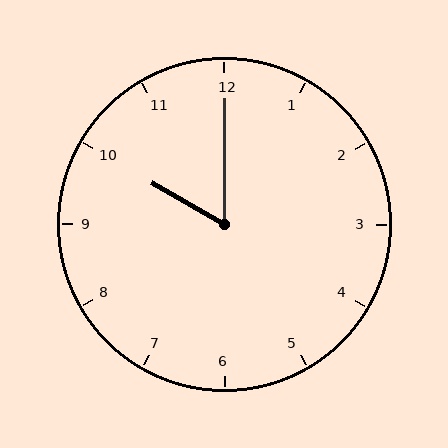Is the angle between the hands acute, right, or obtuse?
It is acute.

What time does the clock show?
10:00.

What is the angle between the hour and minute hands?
Approximately 60 degrees.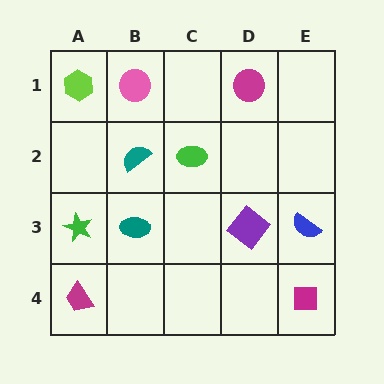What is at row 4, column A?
A magenta trapezoid.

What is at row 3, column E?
A blue semicircle.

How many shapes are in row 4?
2 shapes.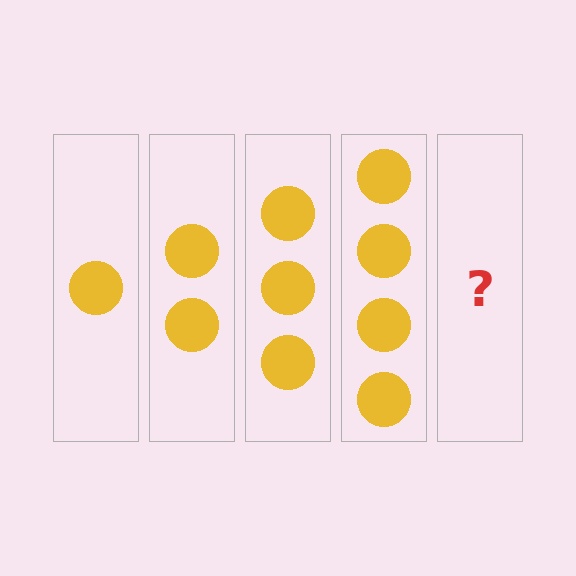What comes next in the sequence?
The next element should be 5 circles.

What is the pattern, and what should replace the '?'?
The pattern is that each step adds one more circle. The '?' should be 5 circles.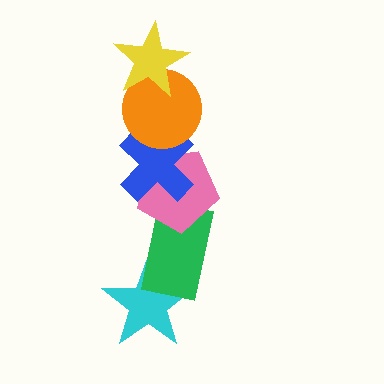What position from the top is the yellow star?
The yellow star is 1st from the top.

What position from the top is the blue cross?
The blue cross is 3rd from the top.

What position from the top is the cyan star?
The cyan star is 6th from the top.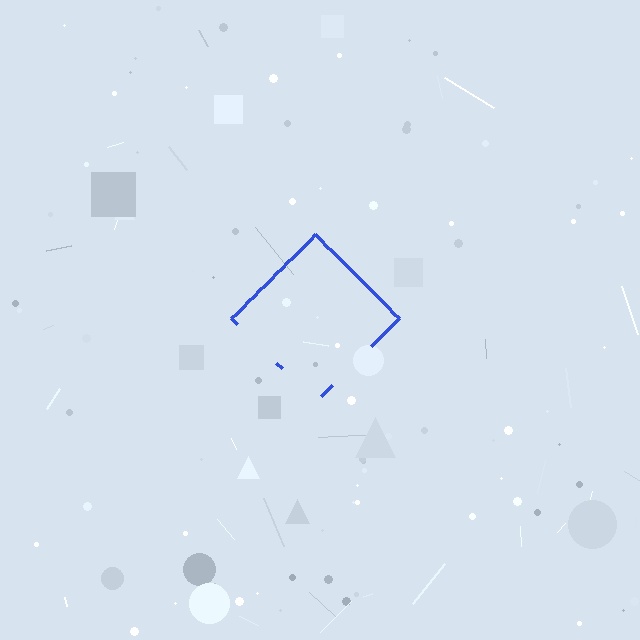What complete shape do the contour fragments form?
The contour fragments form a diamond.